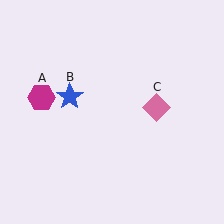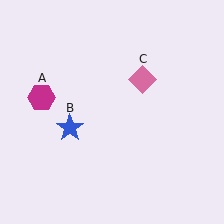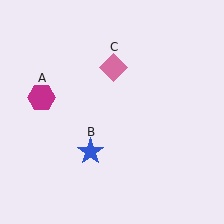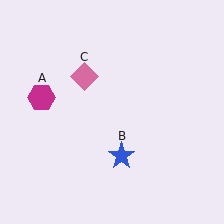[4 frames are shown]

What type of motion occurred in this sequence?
The blue star (object B), pink diamond (object C) rotated counterclockwise around the center of the scene.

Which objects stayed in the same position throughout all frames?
Magenta hexagon (object A) remained stationary.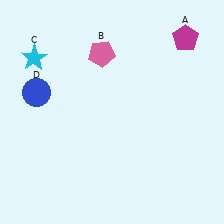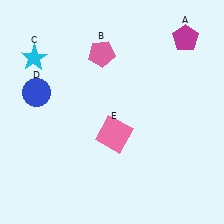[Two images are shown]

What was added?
A pink square (E) was added in Image 2.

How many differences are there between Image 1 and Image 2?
There is 1 difference between the two images.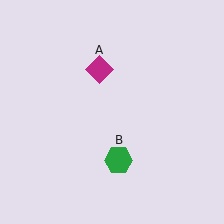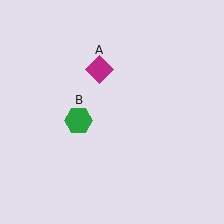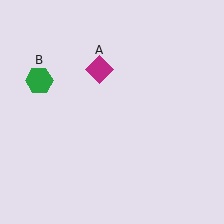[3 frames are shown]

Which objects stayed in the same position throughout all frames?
Magenta diamond (object A) remained stationary.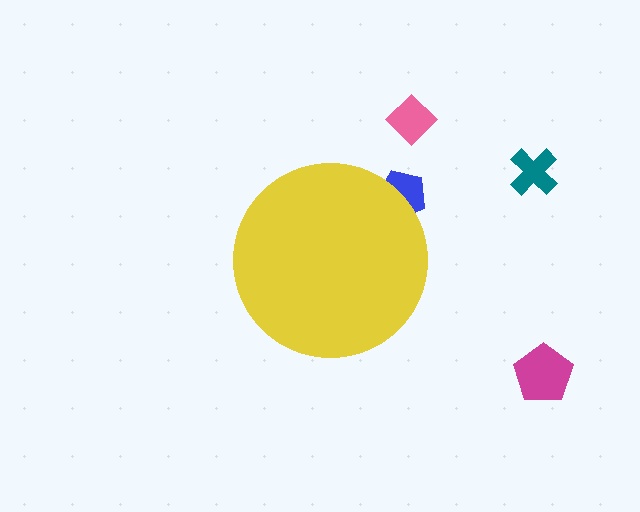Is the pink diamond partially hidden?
No, the pink diamond is fully visible.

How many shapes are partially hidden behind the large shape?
1 shape is partially hidden.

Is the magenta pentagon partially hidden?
No, the magenta pentagon is fully visible.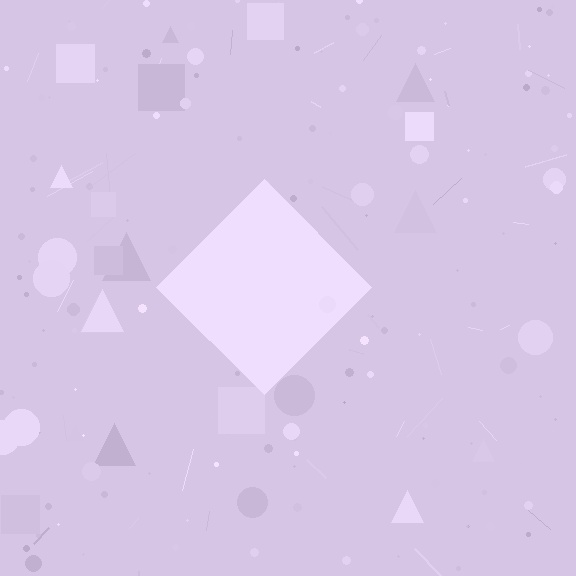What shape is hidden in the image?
A diamond is hidden in the image.